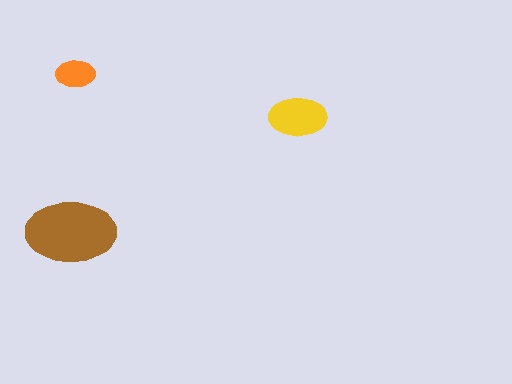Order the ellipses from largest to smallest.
the brown one, the yellow one, the orange one.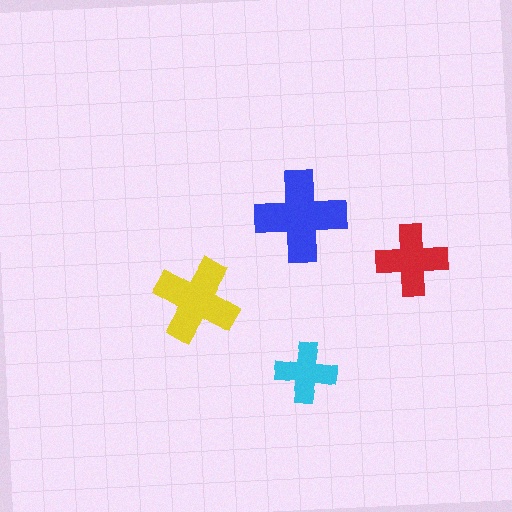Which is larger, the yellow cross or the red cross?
The yellow one.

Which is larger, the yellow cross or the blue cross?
The blue one.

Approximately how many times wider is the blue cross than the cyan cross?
About 1.5 times wider.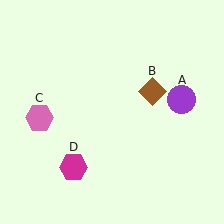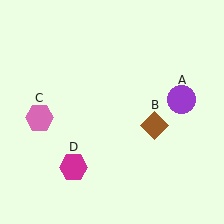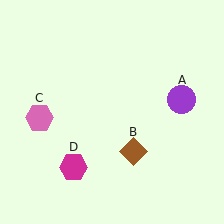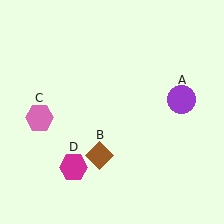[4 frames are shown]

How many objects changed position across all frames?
1 object changed position: brown diamond (object B).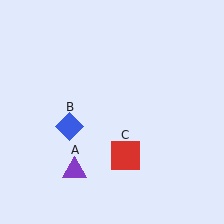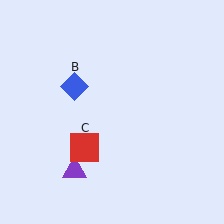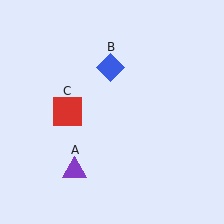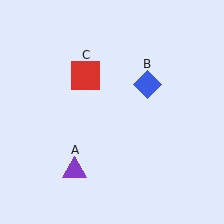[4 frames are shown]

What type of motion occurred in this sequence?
The blue diamond (object B), red square (object C) rotated clockwise around the center of the scene.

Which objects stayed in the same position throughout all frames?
Purple triangle (object A) remained stationary.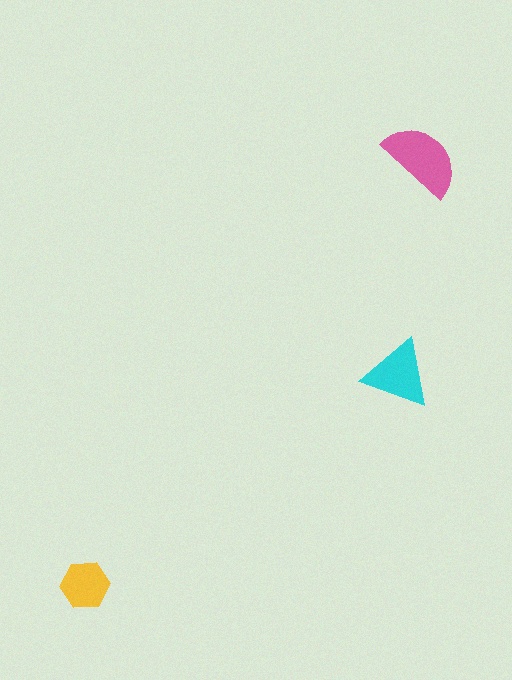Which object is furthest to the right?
The pink semicircle is rightmost.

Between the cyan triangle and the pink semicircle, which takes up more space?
The pink semicircle.